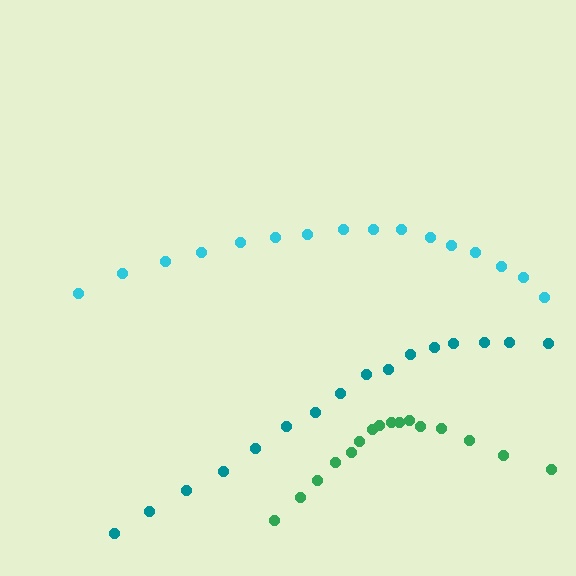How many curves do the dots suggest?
There are 3 distinct paths.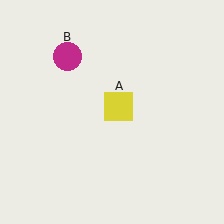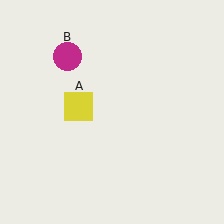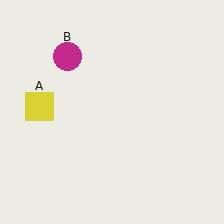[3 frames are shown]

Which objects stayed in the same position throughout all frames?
Magenta circle (object B) remained stationary.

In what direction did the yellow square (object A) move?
The yellow square (object A) moved left.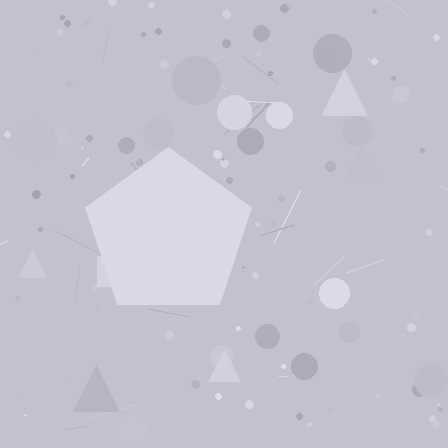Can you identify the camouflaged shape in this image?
The camouflaged shape is a pentagon.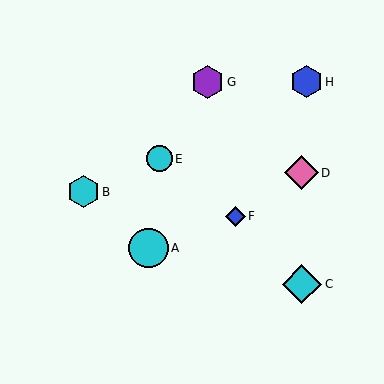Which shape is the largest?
The cyan circle (labeled A) is the largest.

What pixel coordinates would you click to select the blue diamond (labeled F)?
Click at (235, 216) to select the blue diamond F.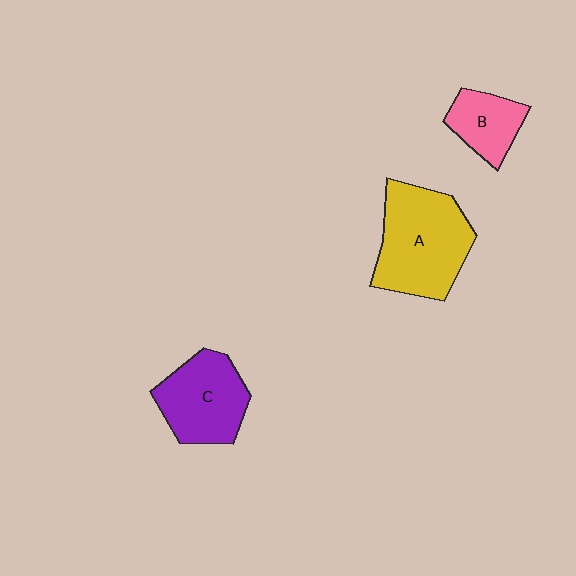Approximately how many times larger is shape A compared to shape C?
Approximately 1.3 times.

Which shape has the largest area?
Shape A (yellow).